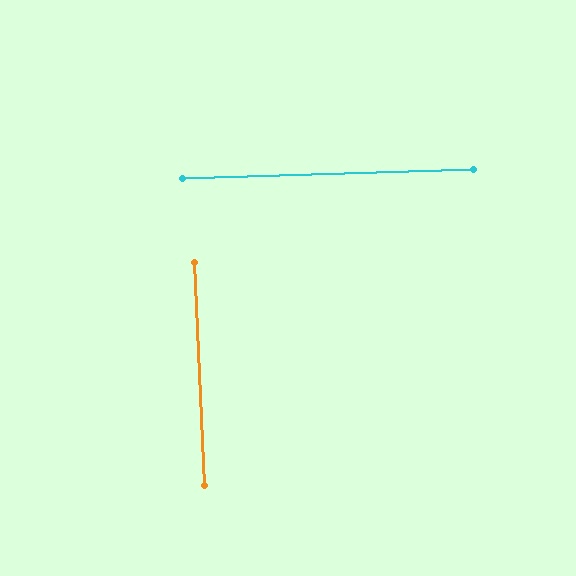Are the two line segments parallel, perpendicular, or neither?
Perpendicular — they meet at approximately 89°.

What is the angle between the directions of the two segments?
Approximately 89 degrees.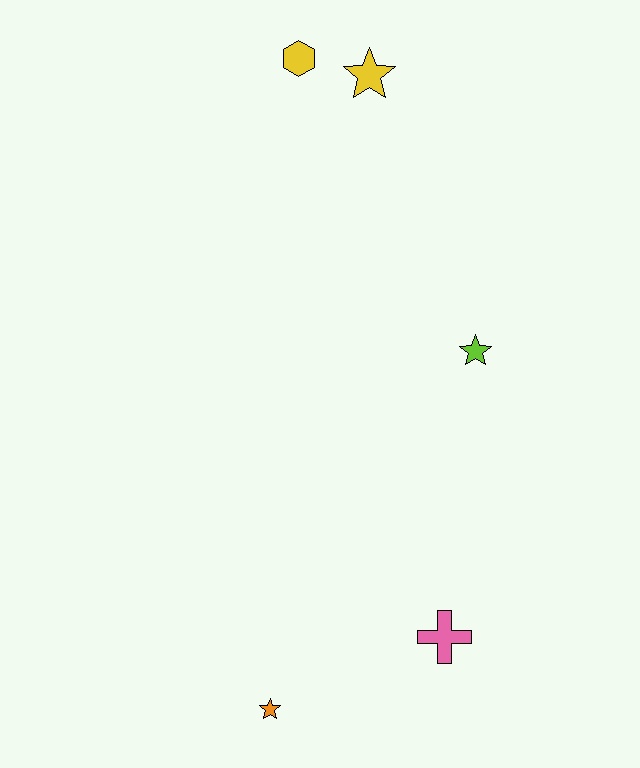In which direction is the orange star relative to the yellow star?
The orange star is below the yellow star.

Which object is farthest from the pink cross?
The yellow hexagon is farthest from the pink cross.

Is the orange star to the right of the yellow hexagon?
No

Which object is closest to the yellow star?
The yellow hexagon is closest to the yellow star.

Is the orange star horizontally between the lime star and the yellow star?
No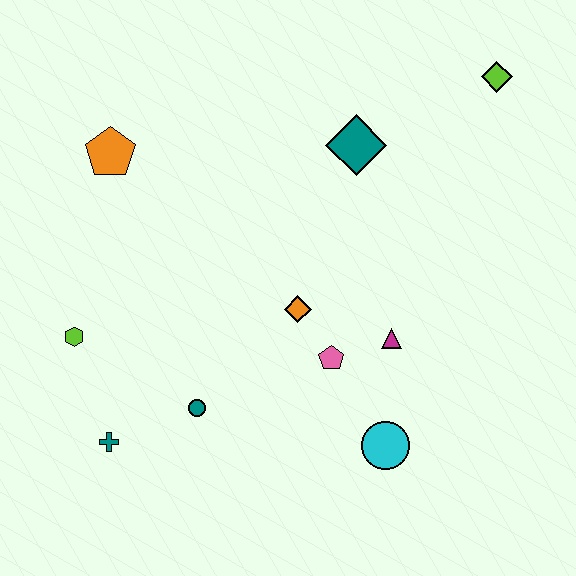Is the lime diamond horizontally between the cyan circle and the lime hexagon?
No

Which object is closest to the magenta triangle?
The pink pentagon is closest to the magenta triangle.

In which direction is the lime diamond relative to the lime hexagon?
The lime diamond is to the right of the lime hexagon.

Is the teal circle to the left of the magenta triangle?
Yes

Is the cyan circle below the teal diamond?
Yes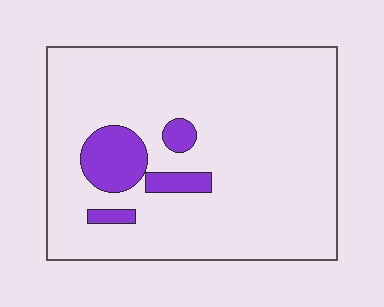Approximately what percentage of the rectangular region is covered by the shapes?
Approximately 10%.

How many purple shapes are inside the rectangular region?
4.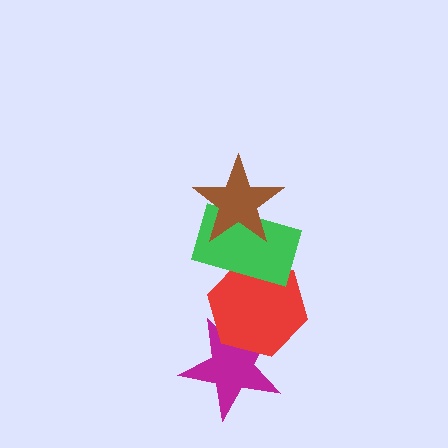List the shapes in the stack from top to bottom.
From top to bottom: the brown star, the green rectangle, the red hexagon, the magenta star.